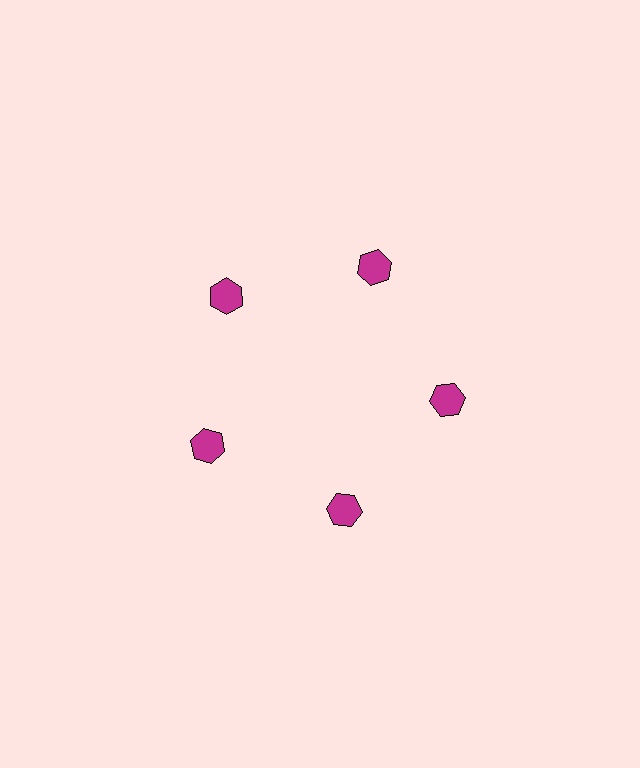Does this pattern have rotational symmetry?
Yes, this pattern has 5-fold rotational symmetry. It looks the same after rotating 72 degrees around the center.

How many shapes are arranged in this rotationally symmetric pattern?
There are 5 shapes, arranged in 5 groups of 1.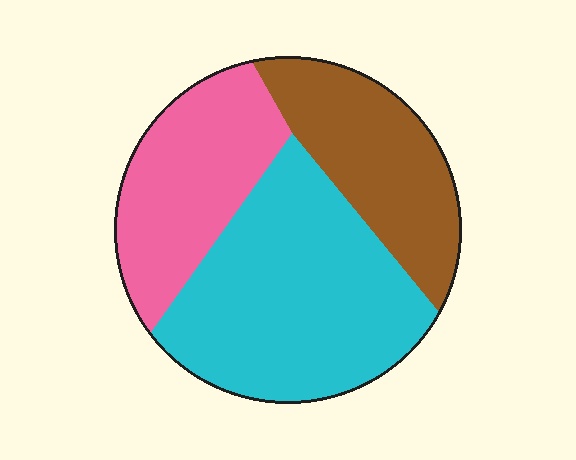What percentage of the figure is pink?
Pink covers 27% of the figure.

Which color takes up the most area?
Cyan, at roughly 45%.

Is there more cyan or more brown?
Cyan.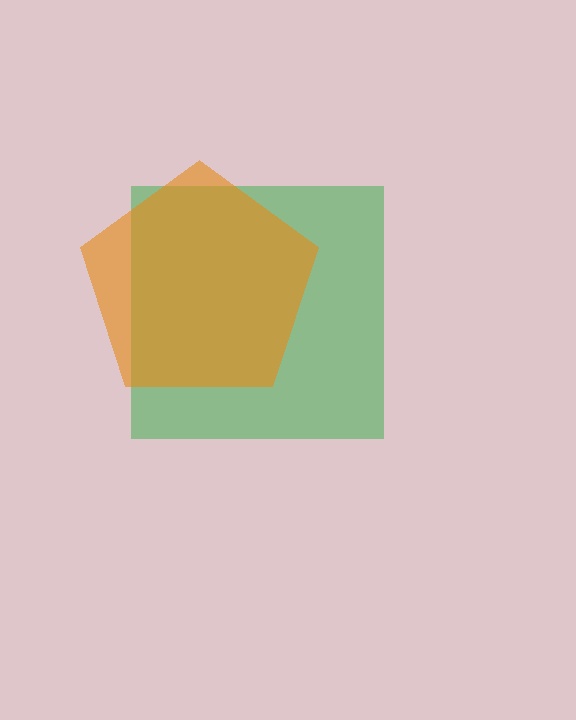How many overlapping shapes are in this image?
There are 2 overlapping shapes in the image.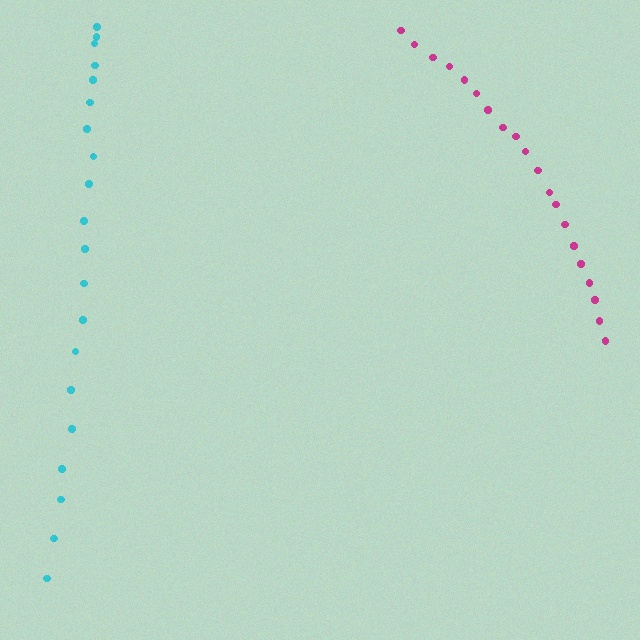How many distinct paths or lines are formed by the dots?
There are 2 distinct paths.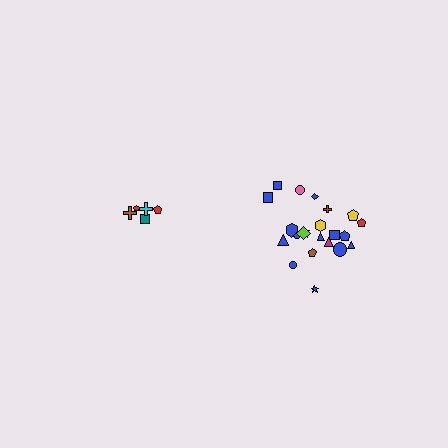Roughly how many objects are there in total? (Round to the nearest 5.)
Roughly 25 objects in total.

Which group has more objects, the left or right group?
The right group.